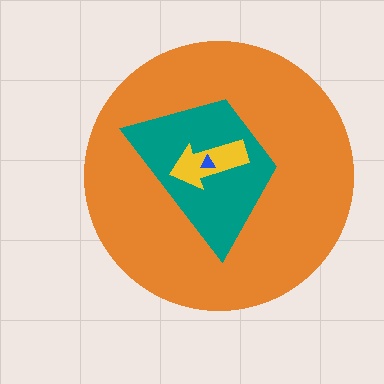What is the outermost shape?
The orange circle.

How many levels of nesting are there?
4.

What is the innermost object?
The blue triangle.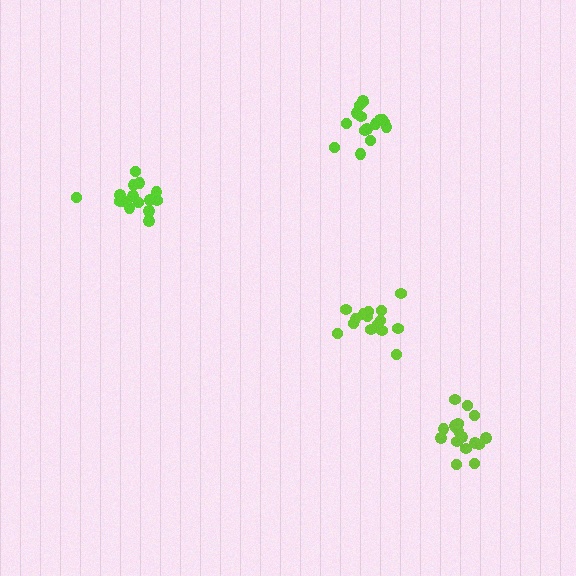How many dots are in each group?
Group 1: 16 dots, Group 2: 15 dots, Group 3: 15 dots, Group 4: 16 dots (62 total).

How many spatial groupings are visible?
There are 4 spatial groupings.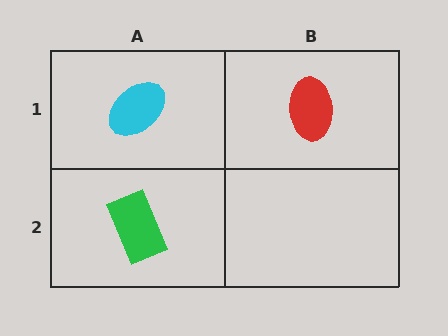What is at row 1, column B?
A red ellipse.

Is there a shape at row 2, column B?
No, that cell is empty.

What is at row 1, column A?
A cyan ellipse.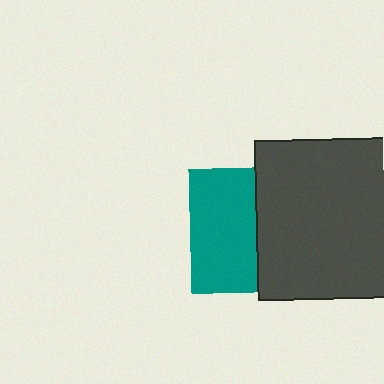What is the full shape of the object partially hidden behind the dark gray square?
The partially hidden object is a teal square.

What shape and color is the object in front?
The object in front is a dark gray square.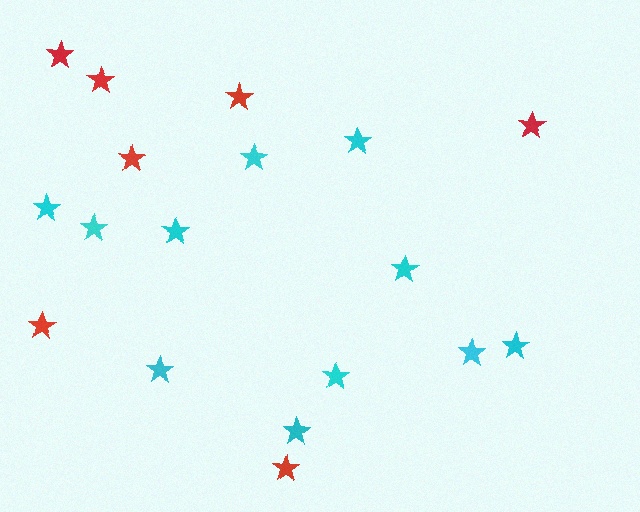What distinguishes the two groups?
There are 2 groups: one group of red stars (7) and one group of cyan stars (11).